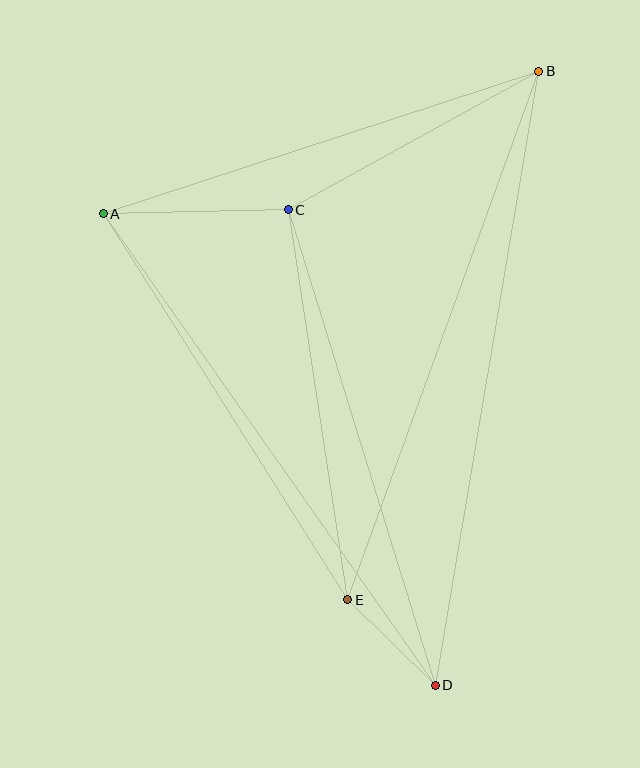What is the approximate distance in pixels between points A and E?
The distance between A and E is approximately 457 pixels.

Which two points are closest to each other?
Points D and E are closest to each other.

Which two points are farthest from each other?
Points B and D are farthest from each other.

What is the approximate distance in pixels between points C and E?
The distance between C and E is approximately 394 pixels.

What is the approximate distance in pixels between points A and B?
The distance between A and B is approximately 458 pixels.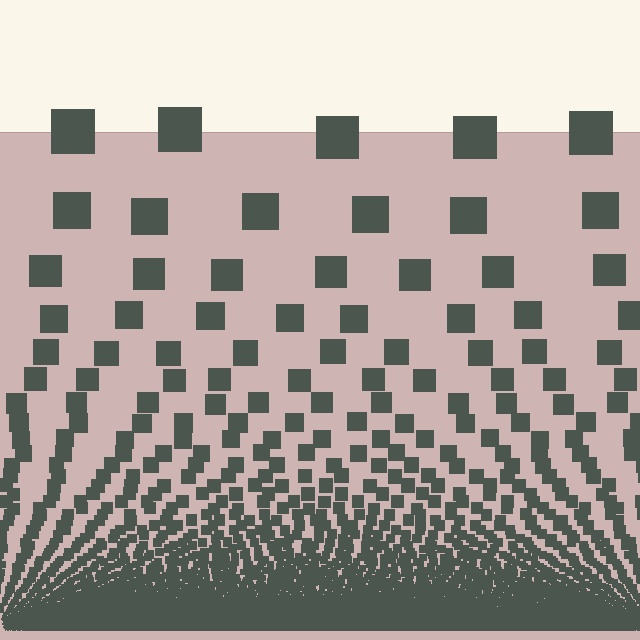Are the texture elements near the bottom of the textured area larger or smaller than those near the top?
Smaller. The gradient is inverted — elements near the bottom are smaller and denser.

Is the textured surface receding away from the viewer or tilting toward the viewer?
The surface appears to tilt toward the viewer. Texture elements get larger and sparser toward the top.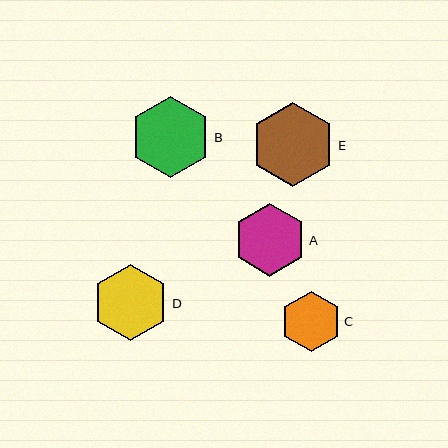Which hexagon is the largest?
Hexagon E is the largest with a size of approximately 84 pixels.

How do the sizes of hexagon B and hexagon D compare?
Hexagon B and hexagon D are approximately the same size.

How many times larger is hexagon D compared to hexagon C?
Hexagon D is approximately 1.3 times the size of hexagon C.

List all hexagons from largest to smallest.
From largest to smallest: E, B, D, A, C.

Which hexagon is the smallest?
Hexagon C is the smallest with a size of approximately 61 pixels.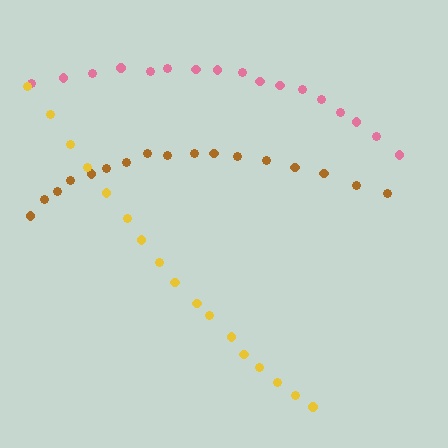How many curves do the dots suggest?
There are 3 distinct paths.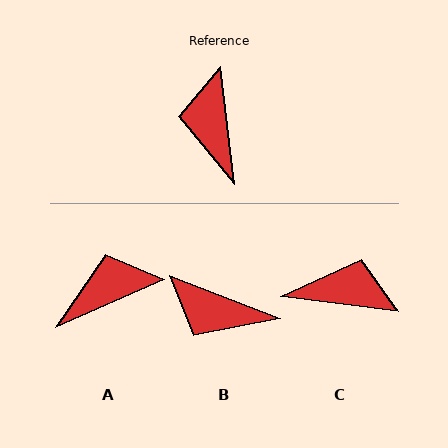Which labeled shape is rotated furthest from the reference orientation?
C, about 104 degrees away.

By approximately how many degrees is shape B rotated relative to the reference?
Approximately 62 degrees counter-clockwise.